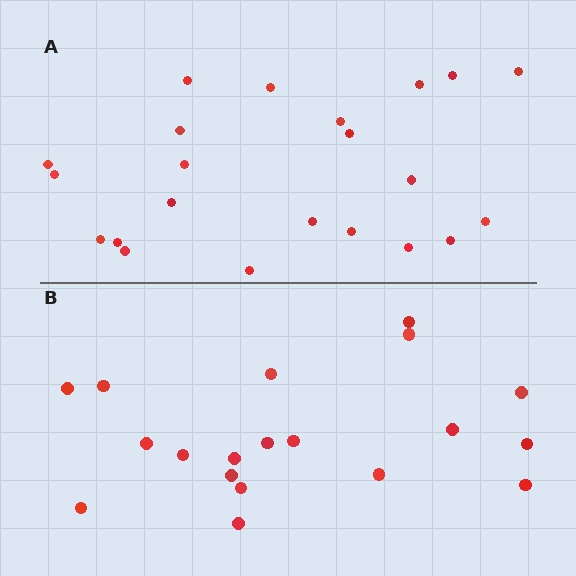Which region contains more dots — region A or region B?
Region A (the top region) has more dots.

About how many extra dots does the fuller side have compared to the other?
Region A has just a few more — roughly 2 or 3 more dots than region B.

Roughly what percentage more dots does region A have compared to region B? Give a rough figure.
About 15% more.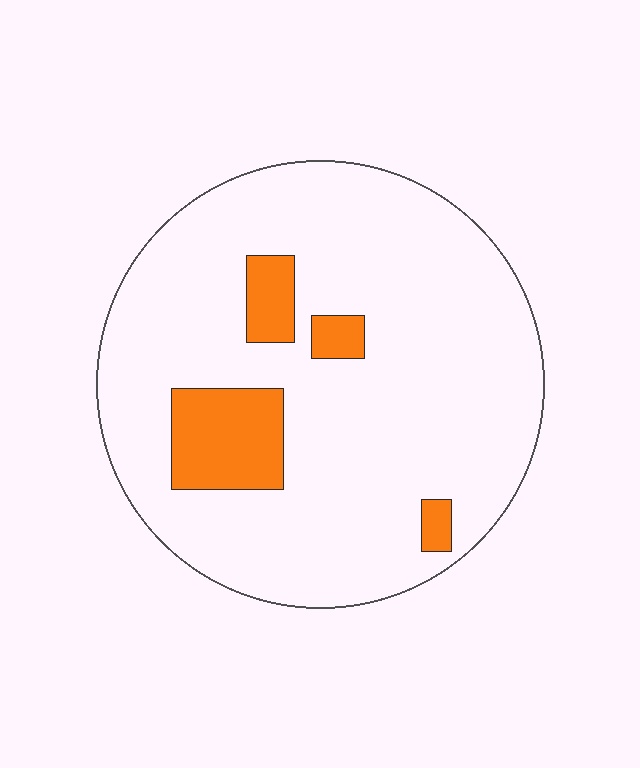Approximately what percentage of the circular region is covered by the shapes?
Approximately 15%.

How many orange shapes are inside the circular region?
4.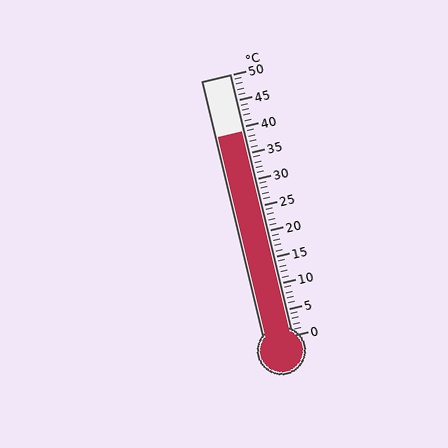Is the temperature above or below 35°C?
The temperature is above 35°C.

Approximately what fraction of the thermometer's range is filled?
The thermometer is filled to approximately 80% of its range.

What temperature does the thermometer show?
The thermometer shows approximately 39°C.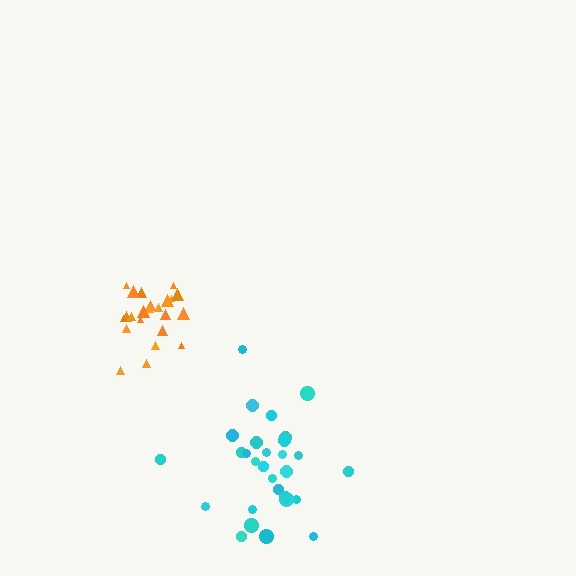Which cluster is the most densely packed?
Orange.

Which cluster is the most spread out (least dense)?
Cyan.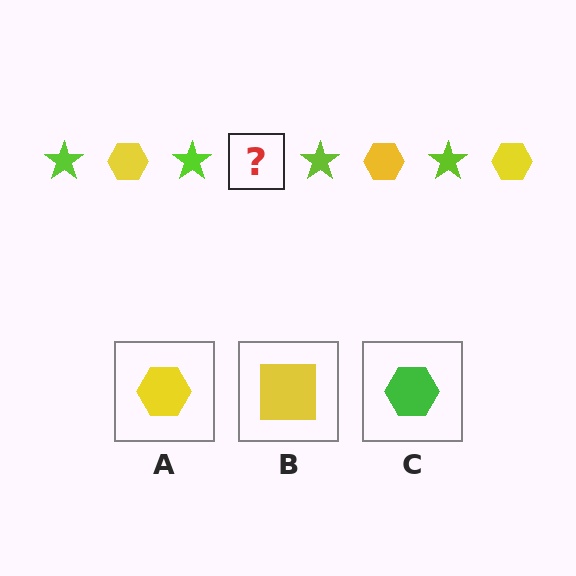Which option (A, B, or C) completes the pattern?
A.